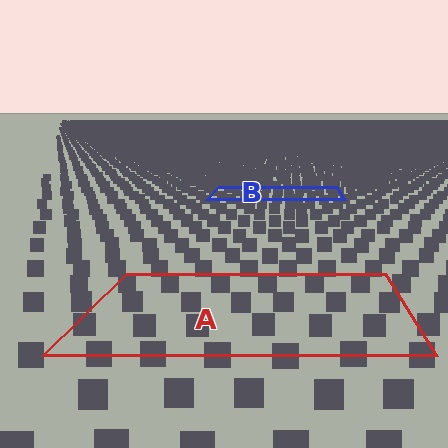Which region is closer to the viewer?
Region A is closer. The texture elements there are larger and more spread out.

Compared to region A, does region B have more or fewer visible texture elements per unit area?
Region B has more texture elements per unit area — they are packed more densely because it is farther away.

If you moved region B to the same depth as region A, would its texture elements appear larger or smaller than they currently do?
They would appear larger. At a closer depth, the same texture elements are projected at a bigger on-screen size.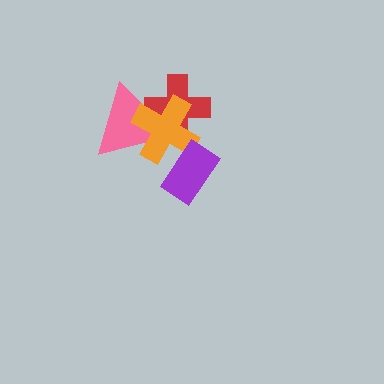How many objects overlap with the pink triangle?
2 objects overlap with the pink triangle.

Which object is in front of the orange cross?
The purple rectangle is in front of the orange cross.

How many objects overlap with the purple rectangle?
1 object overlaps with the purple rectangle.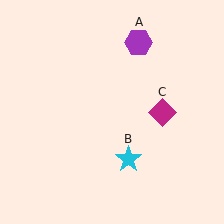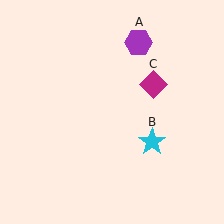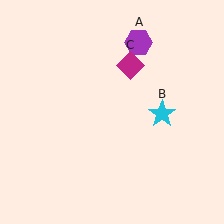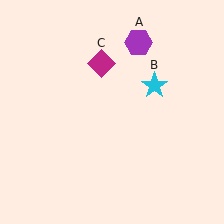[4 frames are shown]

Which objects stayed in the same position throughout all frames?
Purple hexagon (object A) remained stationary.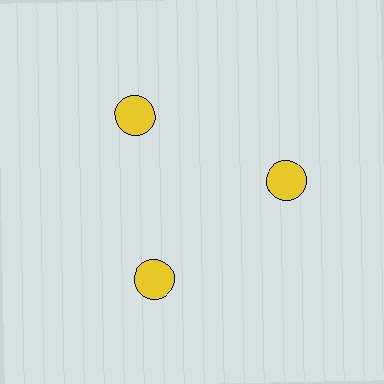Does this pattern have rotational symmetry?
Yes, this pattern has 3-fold rotational symmetry. It looks the same after rotating 120 degrees around the center.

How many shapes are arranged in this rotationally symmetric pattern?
There are 3 shapes, arranged in 3 groups of 1.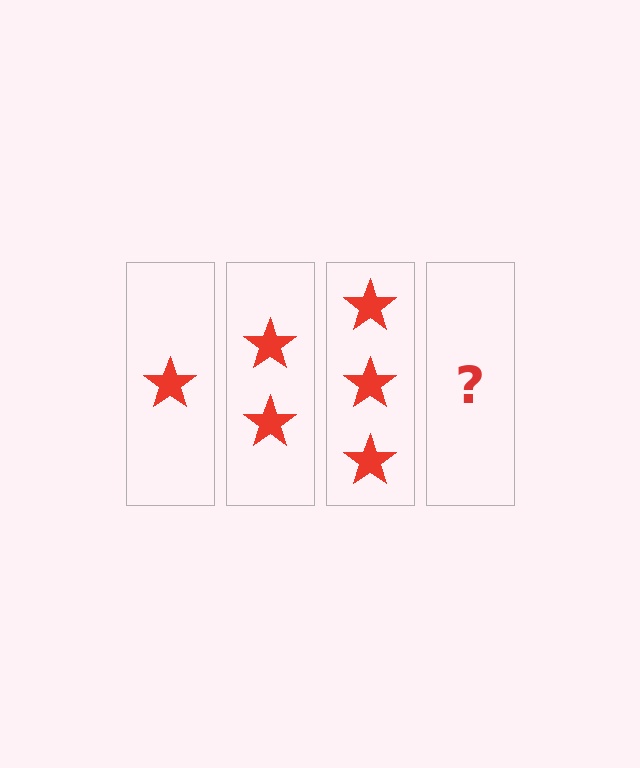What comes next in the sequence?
The next element should be 4 stars.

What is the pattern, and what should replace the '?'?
The pattern is that each step adds one more star. The '?' should be 4 stars.